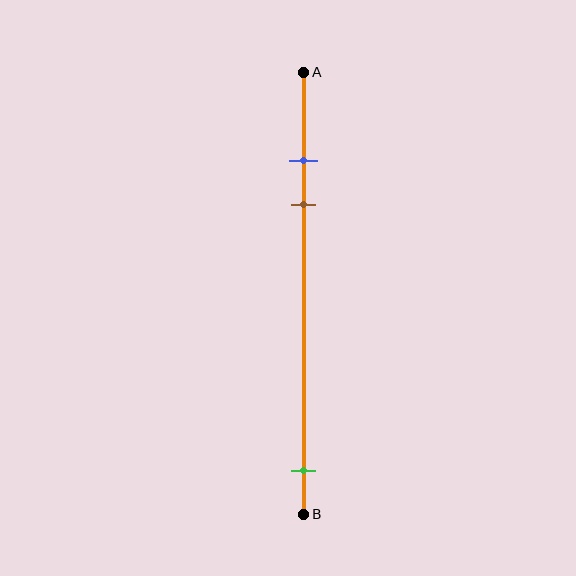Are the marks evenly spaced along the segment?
No, the marks are not evenly spaced.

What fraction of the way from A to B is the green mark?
The green mark is approximately 90% (0.9) of the way from A to B.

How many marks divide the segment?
There are 3 marks dividing the segment.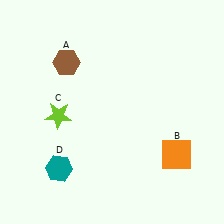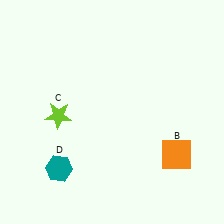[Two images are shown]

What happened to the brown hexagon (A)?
The brown hexagon (A) was removed in Image 2. It was in the top-left area of Image 1.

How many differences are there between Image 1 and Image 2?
There is 1 difference between the two images.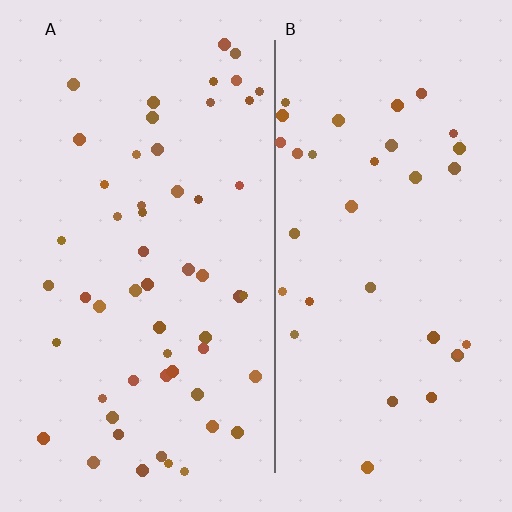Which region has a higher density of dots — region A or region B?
A (the left).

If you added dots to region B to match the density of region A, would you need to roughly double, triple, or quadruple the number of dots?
Approximately double.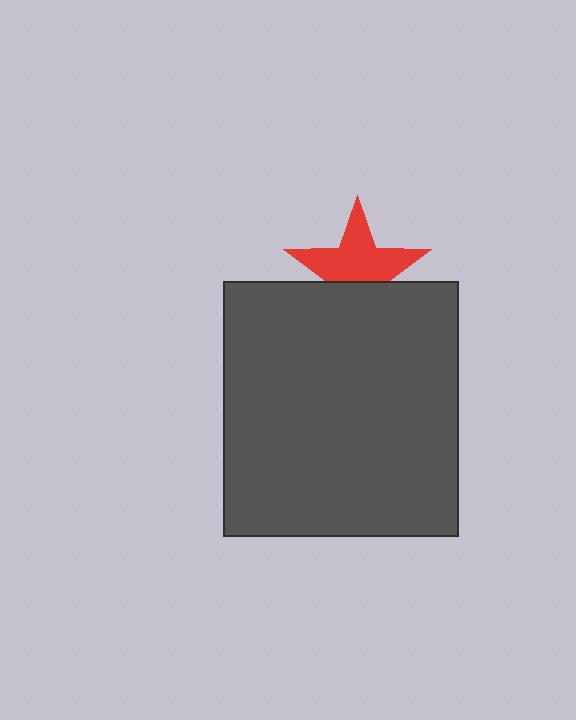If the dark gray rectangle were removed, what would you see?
You would see the complete red star.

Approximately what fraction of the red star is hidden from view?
Roughly 38% of the red star is hidden behind the dark gray rectangle.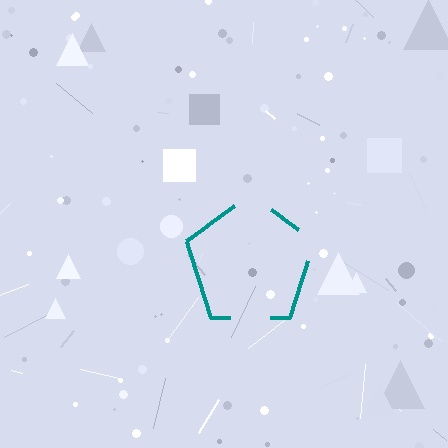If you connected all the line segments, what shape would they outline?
They would outline a pentagon.